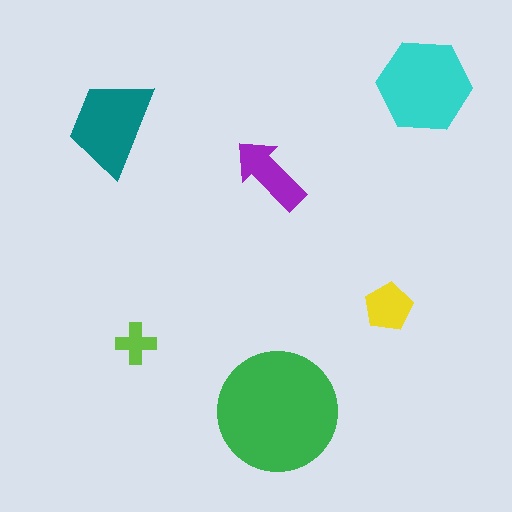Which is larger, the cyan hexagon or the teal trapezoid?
The cyan hexagon.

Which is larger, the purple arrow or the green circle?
The green circle.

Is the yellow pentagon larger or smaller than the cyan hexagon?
Smaller.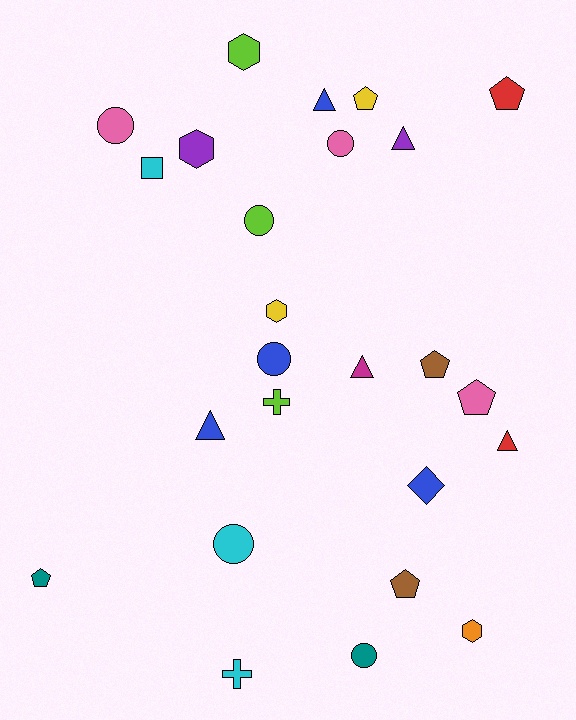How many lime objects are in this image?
There are 3 lime objects.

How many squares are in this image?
There is 1 square.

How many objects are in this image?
There are 25 objects.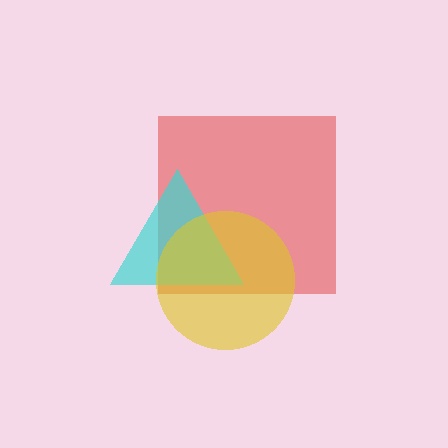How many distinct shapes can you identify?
There are 3 distinct shapes: a red square, a cyan triangle, a yellow circle.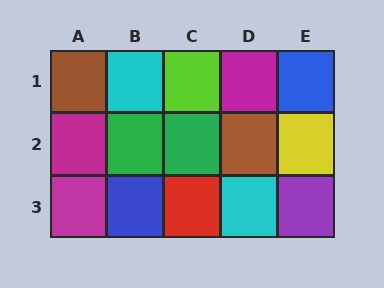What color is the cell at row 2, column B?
Green.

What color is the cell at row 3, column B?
Blue.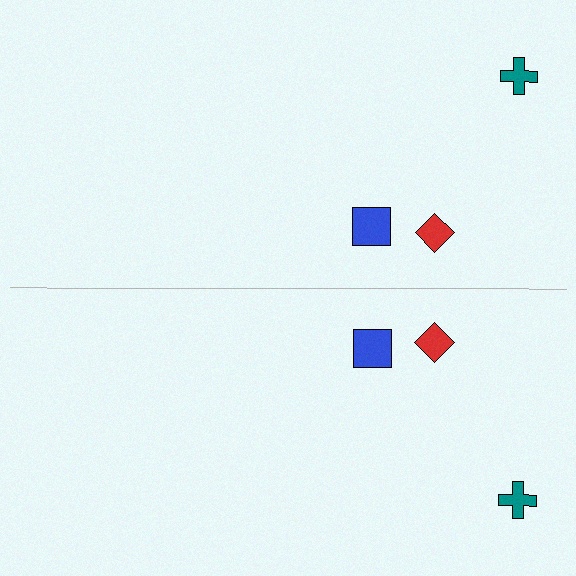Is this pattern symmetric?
Yes, this pattern has bilateral (reflection) symmetry.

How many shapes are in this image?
There are 6 shapes in this image.